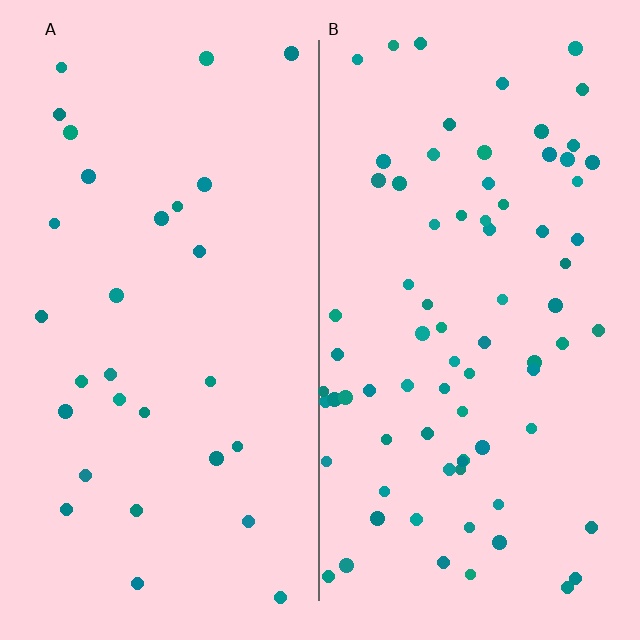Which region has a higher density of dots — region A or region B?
B (the right).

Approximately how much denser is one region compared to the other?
Approximately 2.6× — region B over region A.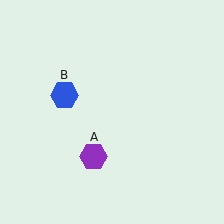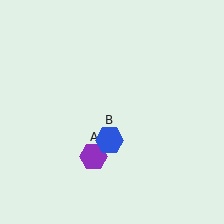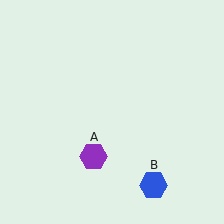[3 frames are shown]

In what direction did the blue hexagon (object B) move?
The blue hexagon (object B) moved down and to the right.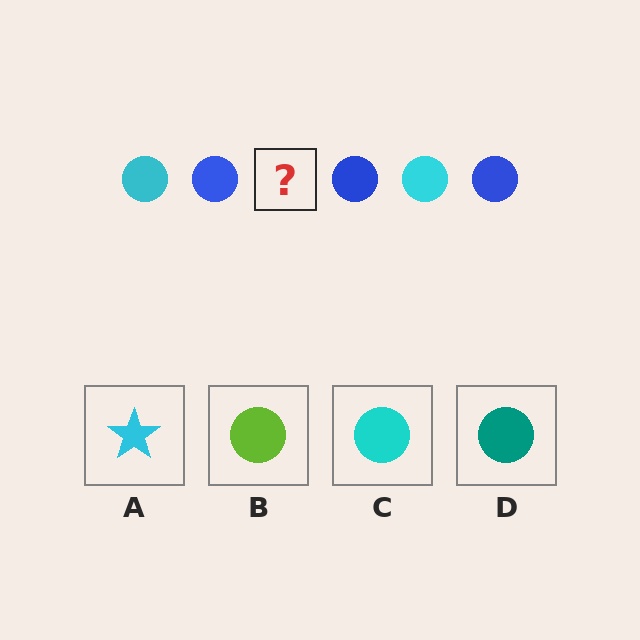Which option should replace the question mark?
Option C.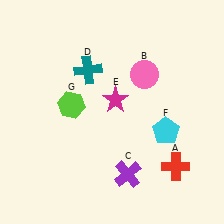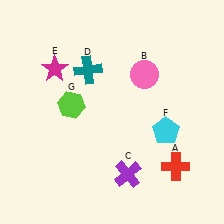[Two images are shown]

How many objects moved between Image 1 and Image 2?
1 object moved between the two images.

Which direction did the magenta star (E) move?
The magenta star (E) moved left.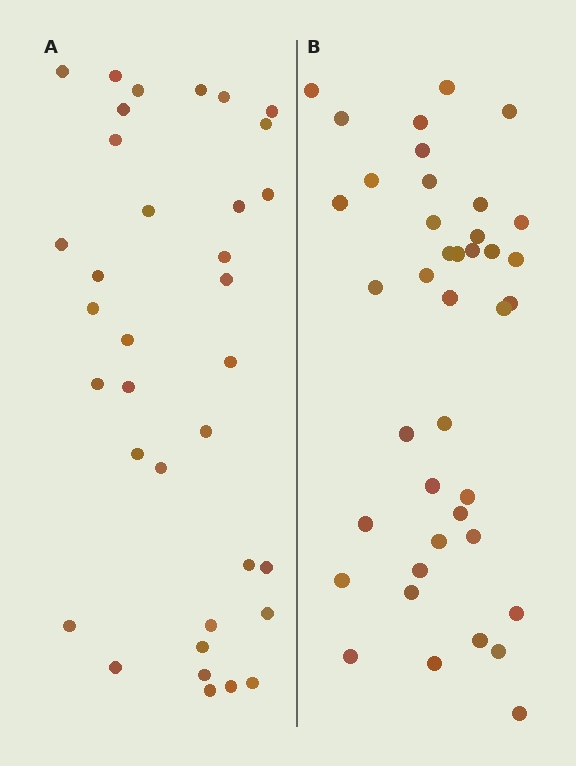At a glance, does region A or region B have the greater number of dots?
Region B (the right region) has more dots.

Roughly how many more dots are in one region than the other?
Region B has about 5 more dots than region A.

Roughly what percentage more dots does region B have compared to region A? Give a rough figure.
About 15% more.